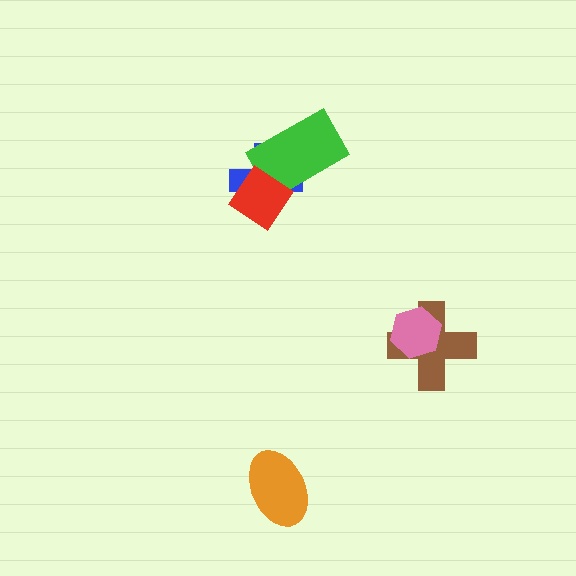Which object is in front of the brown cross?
The pink hexagon is in front of the brown cross.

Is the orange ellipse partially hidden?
No, no other shape covers it.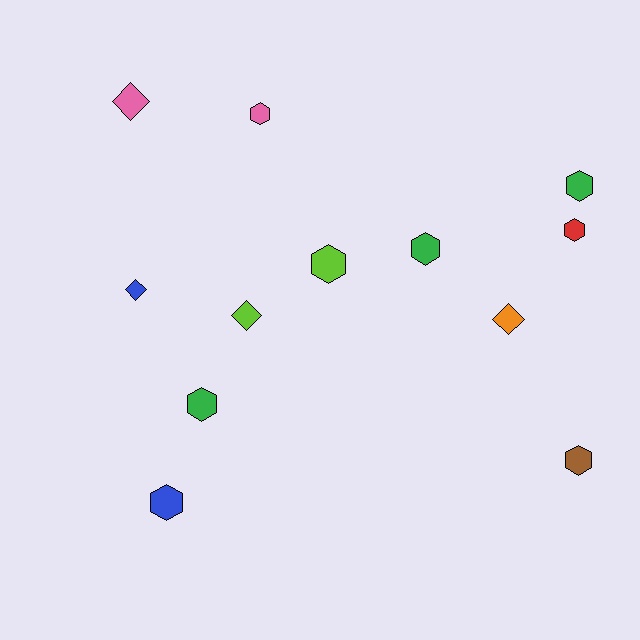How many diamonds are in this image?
There are 4 diamonds.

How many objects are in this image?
There are 12 objects.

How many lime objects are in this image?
There are 2 lime objects.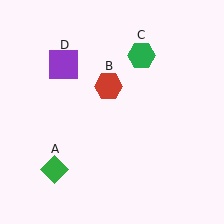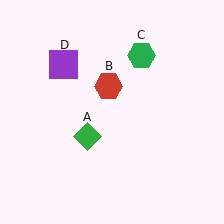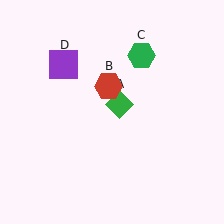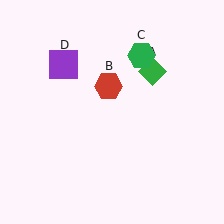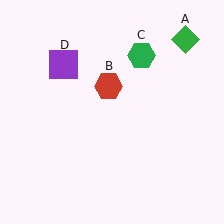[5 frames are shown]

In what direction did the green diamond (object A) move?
The green diamond (object A) moved up and to the right.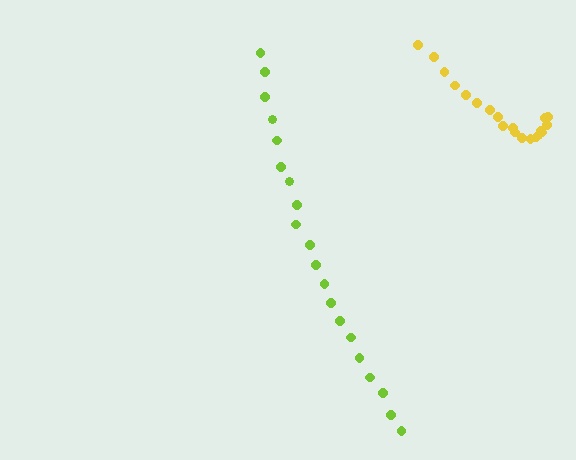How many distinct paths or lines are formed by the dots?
There are 2 distinct paths.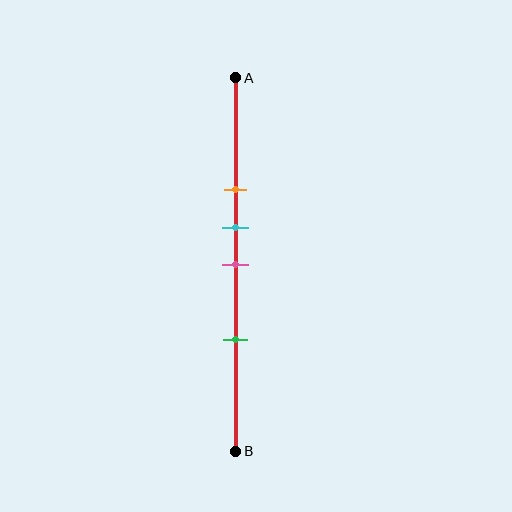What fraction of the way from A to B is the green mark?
The green mark is approximately 70% (0.7) of the way from A to B.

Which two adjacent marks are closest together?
The cyan and pink marks are the closest adjacent pair.